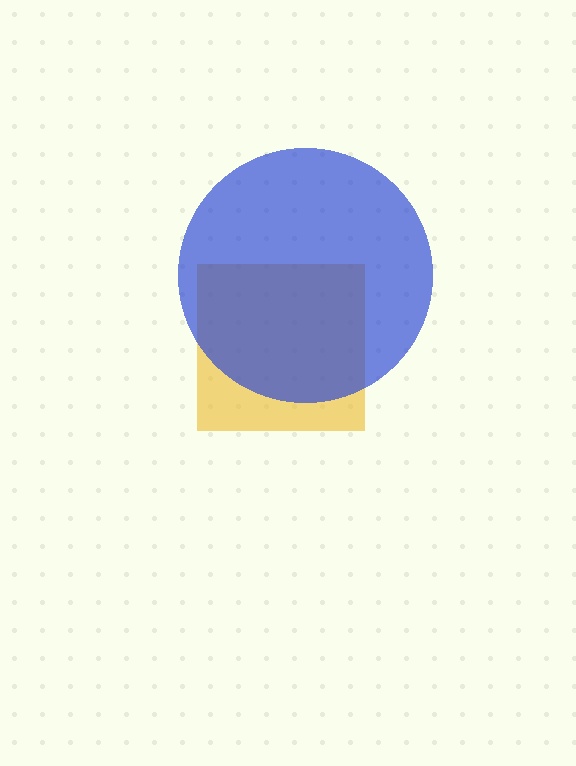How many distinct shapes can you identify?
There are 2 distinct shapes: a yellow square, a blue circle.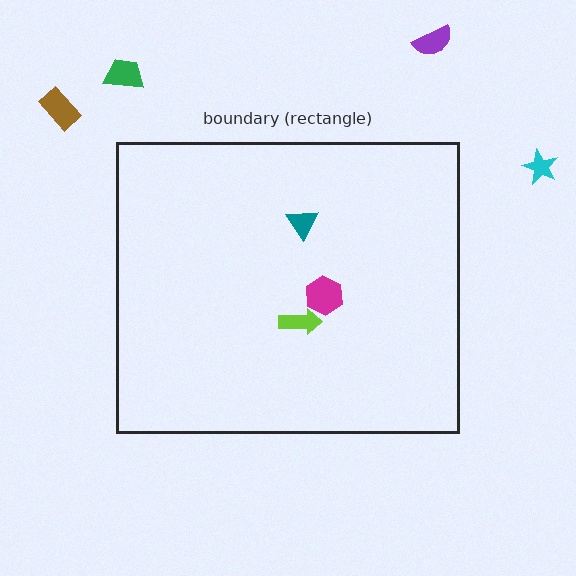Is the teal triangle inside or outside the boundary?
Inside.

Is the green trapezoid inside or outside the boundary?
Outside.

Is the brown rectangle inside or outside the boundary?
Outside.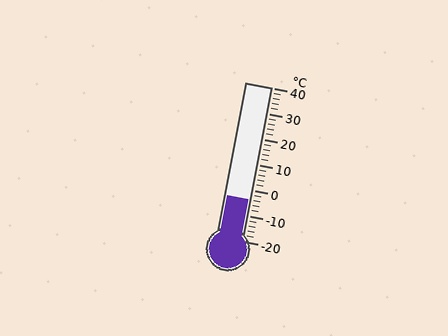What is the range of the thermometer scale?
The thermometer scale ranges from -20°C to 40°C.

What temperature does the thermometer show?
The thermometer shows approximately -4°C.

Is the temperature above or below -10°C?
The temperature is above -10°C.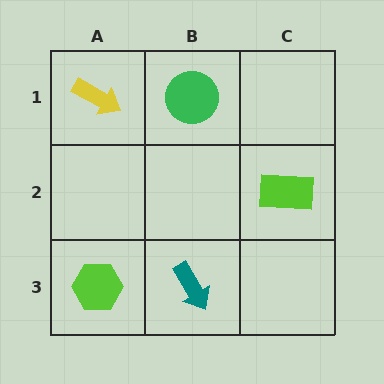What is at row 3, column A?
A lime hexagon.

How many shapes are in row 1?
2 shapes.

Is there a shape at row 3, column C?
No, that cell is empty.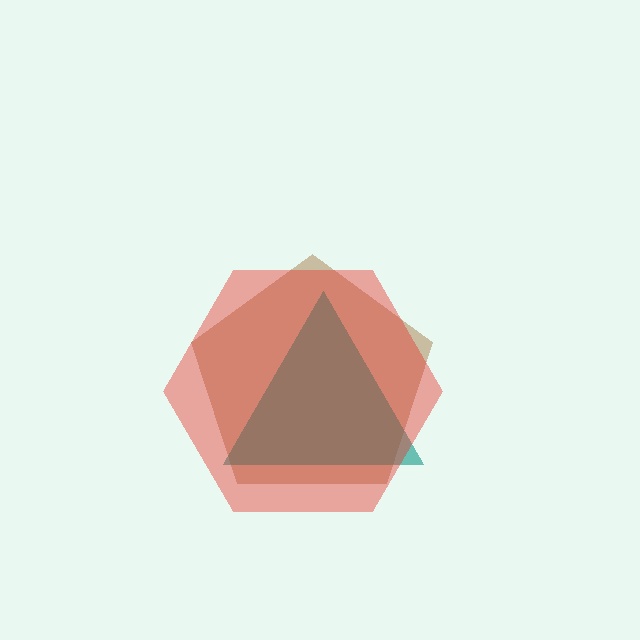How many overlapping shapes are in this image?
There are 3 overlapping shapes in the image.